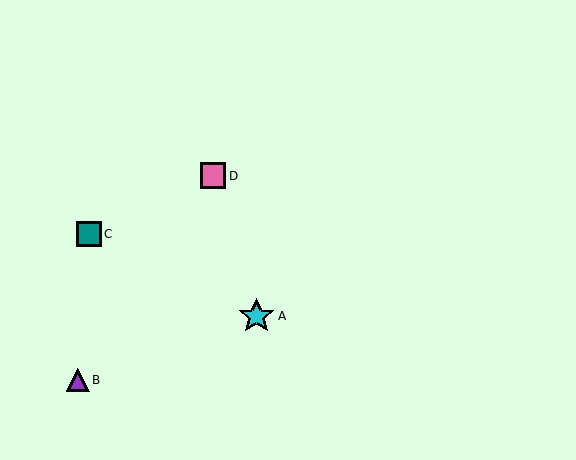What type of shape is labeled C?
Shape C is a teal square.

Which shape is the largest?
The cyan star (labeled A) is the largest.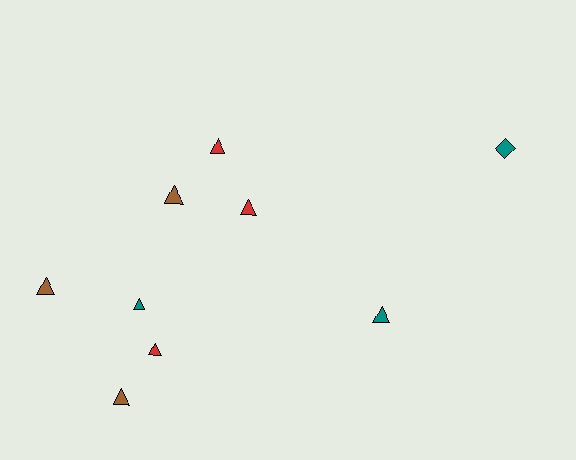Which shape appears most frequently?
Triangle, with 8 objects.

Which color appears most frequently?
Teal, with 3 objects.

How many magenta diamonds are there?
There are no magenta diamonds.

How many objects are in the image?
There are 9 objects.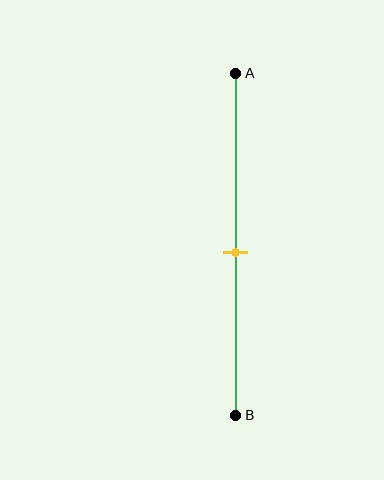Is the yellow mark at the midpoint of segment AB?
Yes, the mark is approximately at the midpoint.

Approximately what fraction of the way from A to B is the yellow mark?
The yellow mark is approximately 55% of the way from A to B.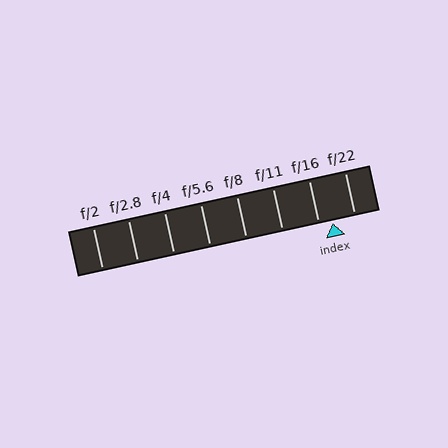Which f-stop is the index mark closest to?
The index mark is closest to f/16.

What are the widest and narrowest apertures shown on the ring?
The widest aperture shown is f/2 and the narrowest is f/22.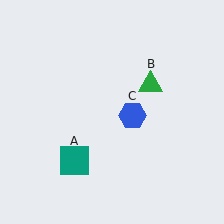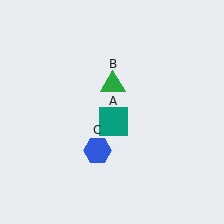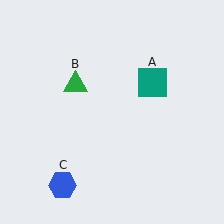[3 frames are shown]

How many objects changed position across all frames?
3 objects changed position: teal square (object A), green triangle (object B), blue hexagon (object C).